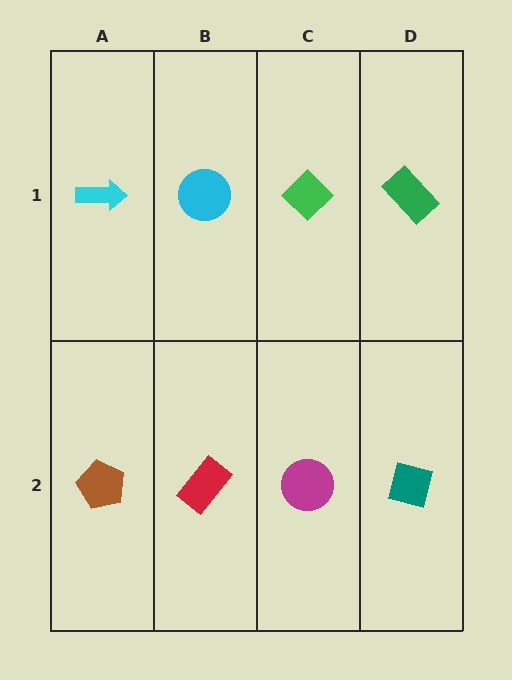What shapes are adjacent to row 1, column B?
A red rectangle (row 2, column B), a cyan arrow (row 1, column A), a green diamond (row 1, column C).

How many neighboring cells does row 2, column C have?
3.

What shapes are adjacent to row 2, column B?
A cyan circle (row 1, column B), a brown pentagon (row 2, column A), a magenta circle (row 2, column C).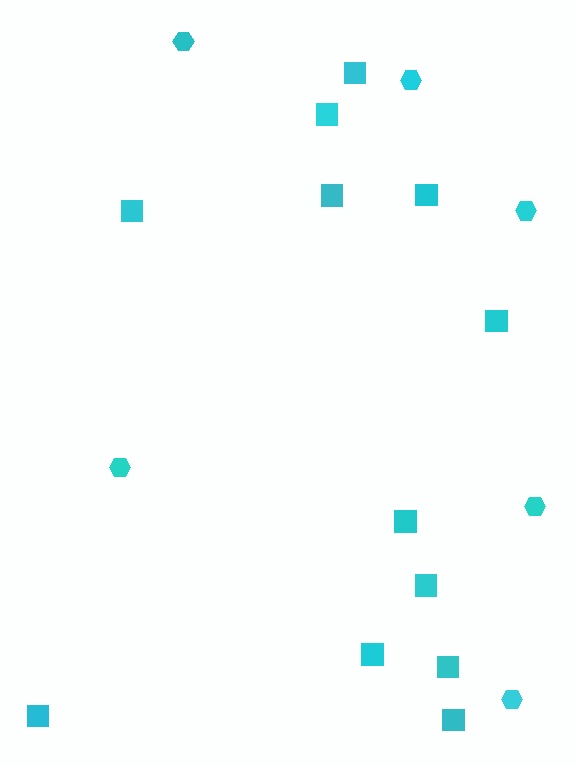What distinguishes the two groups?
There are 2 groups: one group of hexagons (6) and one group of squares (12).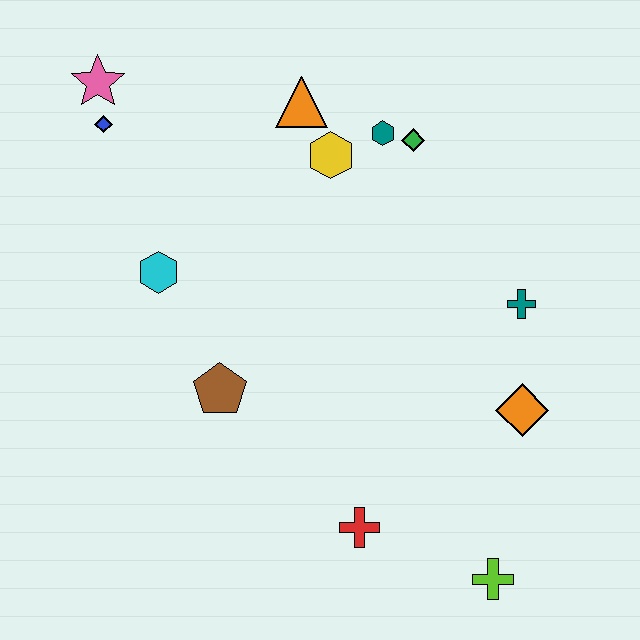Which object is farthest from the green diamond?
The lime cross is farthest from the green diamond.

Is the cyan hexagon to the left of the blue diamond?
No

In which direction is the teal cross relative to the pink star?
The teal cross is to the right of the pink star.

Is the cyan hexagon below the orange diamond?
No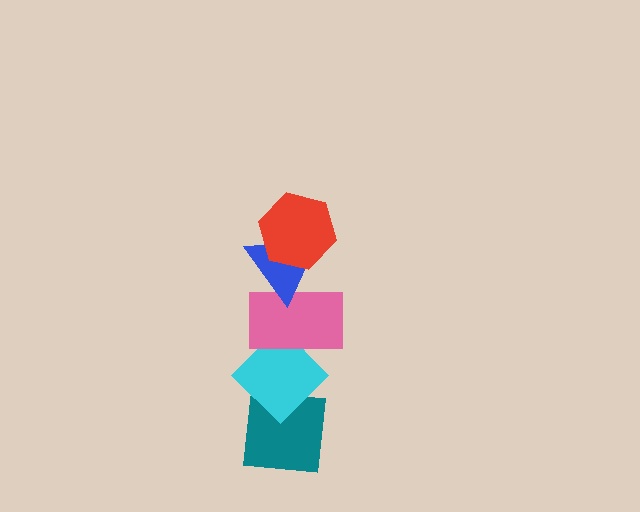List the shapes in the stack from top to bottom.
From top to bottom: the red hexagon, the blue triangle, the pink rectangle, the cyan diamond, the teal square.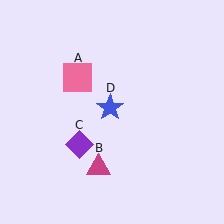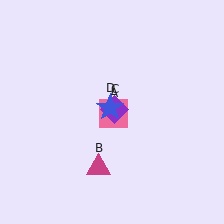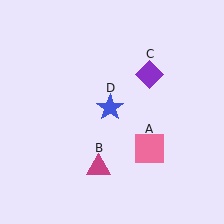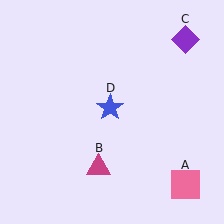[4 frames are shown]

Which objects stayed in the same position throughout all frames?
Magenta triangle (object B) and blue star (object D) remained stationary.